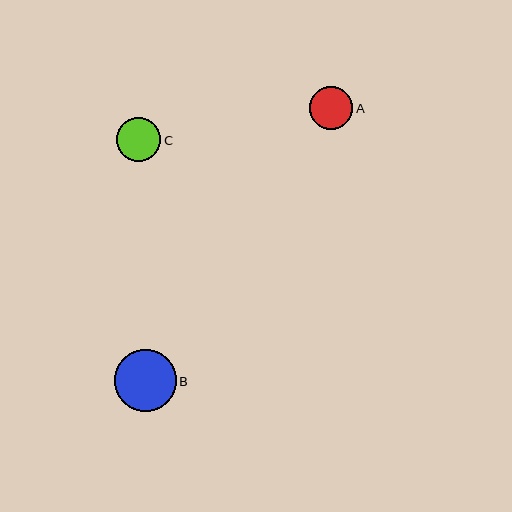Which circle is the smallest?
Circle A is the smallest with a size of approximately 43 pixels.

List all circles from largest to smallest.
From largest to smallest: B, C, A.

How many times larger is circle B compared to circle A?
Circle B is approximately 1.4 times the size of circle A.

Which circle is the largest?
Circle B is the largest with a size of approximately 61 pixels.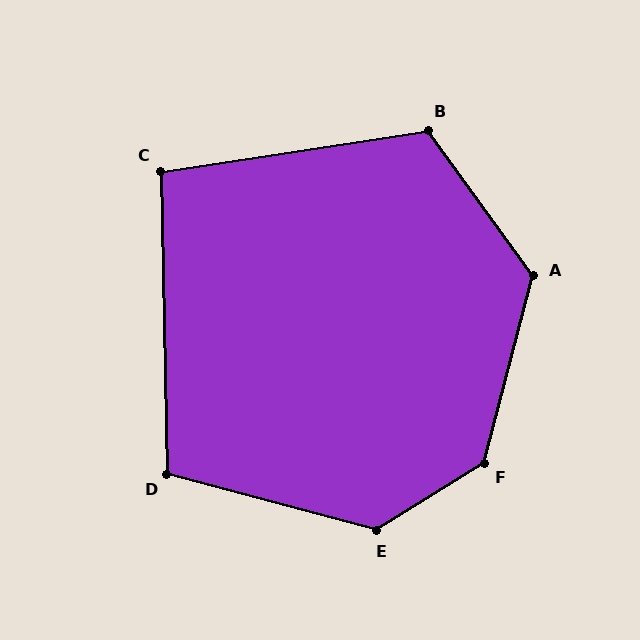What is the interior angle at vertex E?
Approximately 133 degrees (obtuse).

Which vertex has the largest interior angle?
F, at approximately 137 degrees.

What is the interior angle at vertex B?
Approximately 117 degrees (obtuse).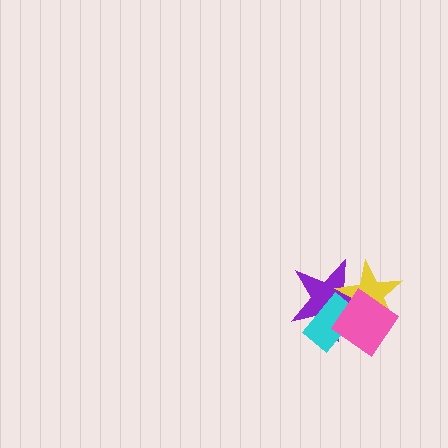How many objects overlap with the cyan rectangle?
3 objects overlap with the cyan rectangle.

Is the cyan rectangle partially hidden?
Yes, it is partially covered by another shape.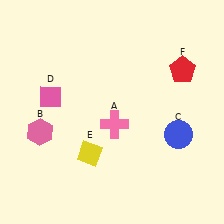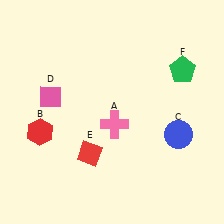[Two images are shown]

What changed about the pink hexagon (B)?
In Image 1, B is pink. In Image 2, it changed to red.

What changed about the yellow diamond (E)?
In Image 1, E is yellow. In Image 2, it changed to red.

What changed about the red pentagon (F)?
In Image 1, F is red. In Image 2, it changed to green.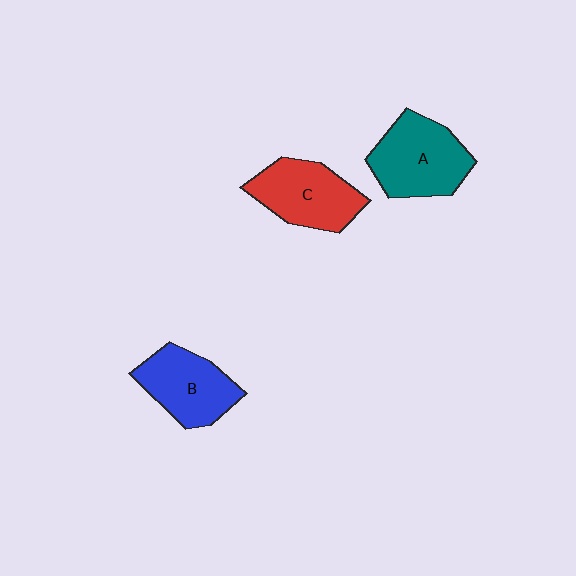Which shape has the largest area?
Shape A (teal).